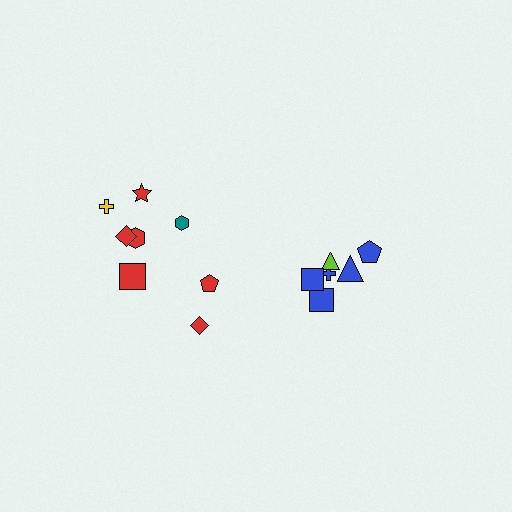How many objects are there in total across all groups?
There are 14 objects.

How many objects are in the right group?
There are 6 objects.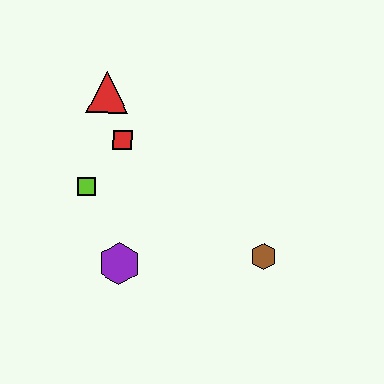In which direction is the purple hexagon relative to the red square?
The purple hexagon is below the red square.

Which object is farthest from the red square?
The brown hexagon is farthest from the red square.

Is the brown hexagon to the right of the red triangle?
Yes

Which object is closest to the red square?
The red triangle is closest to the red square.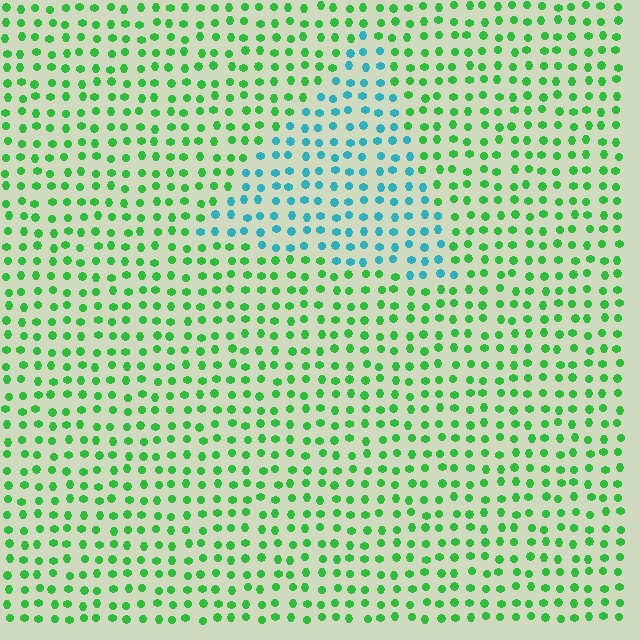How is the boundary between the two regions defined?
The boundary is defined purely by a slight shift in hue (about 59 degrees). Spacing, size, and orientation are identical on both sides.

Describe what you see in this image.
The image is filled with small green elements in a uniform arrangement. A triangle-shaped region is visible where the elements are tinted to a slightly different hue, forming a subtle color boundary.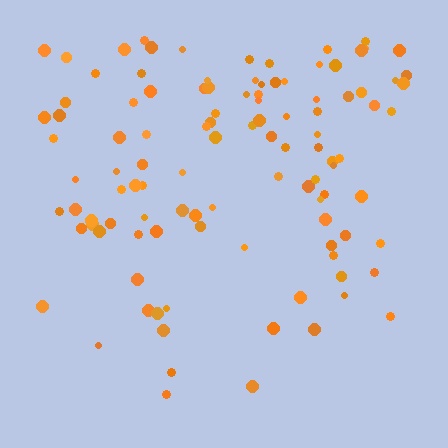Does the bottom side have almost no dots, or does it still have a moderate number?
Still a moderate number, just noticeably fewer than the top.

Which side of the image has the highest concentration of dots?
The top.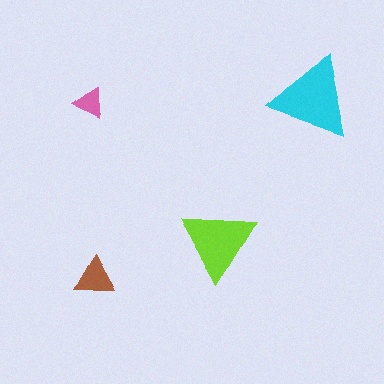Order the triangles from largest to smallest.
the cyan one, the lime one, the brown one, the pink one.